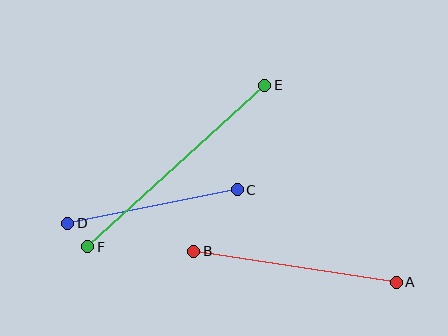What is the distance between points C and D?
The distance is approximately 173 pixels.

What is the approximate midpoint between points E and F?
The midpoint is at approximately (176, 166) pixels.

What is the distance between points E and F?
The distance is approximately 240 pixels.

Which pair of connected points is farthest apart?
Points E and F are farthest apart.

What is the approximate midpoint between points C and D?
The midpoint is at approximately (153, 206) pixels.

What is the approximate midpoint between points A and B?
The midpoint is at approximately (295, 267) pixels.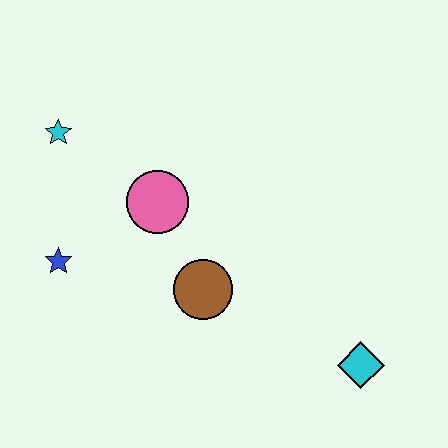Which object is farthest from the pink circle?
The cyan diamond is farthest from the pink circle.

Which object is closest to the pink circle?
The brown circle is closest to the pink circle.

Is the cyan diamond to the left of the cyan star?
No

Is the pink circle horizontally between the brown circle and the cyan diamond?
No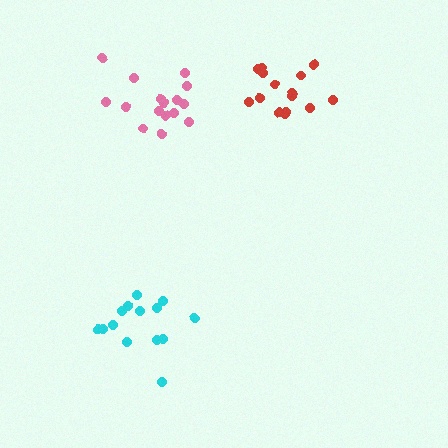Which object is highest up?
The red cluster is topmost.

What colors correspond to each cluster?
The clusters are colored: pink, cyan, red.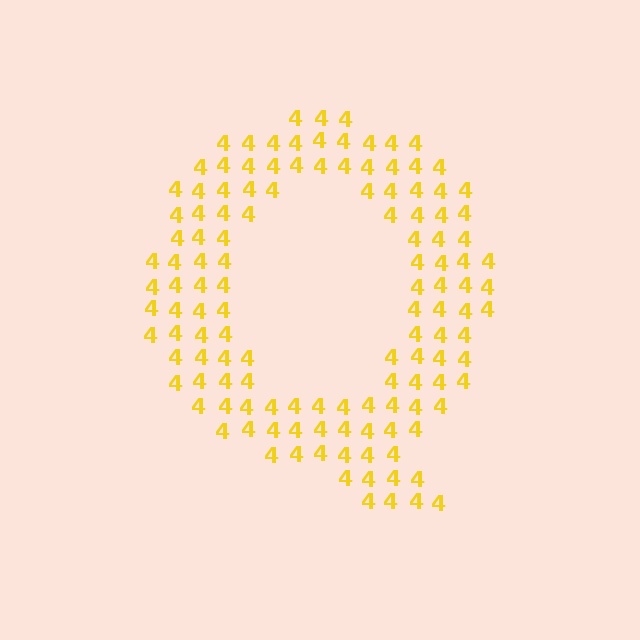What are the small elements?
The small elements are digit 4's.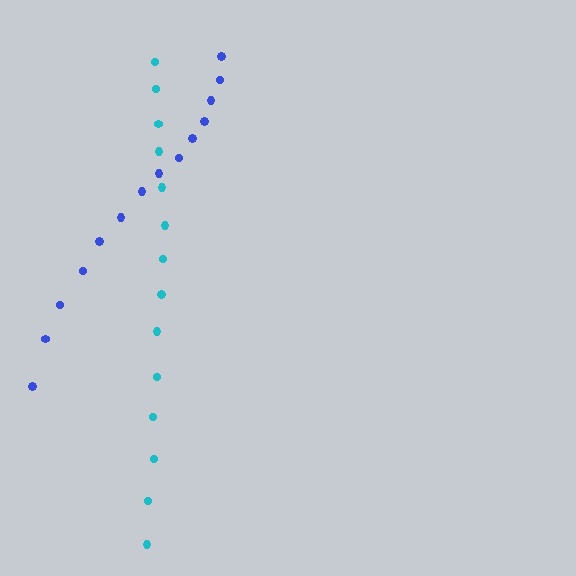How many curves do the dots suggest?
There are 2 distinct paths.